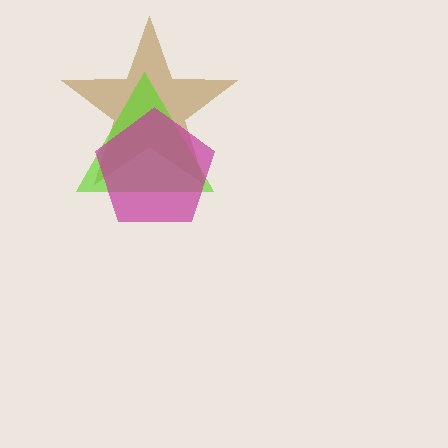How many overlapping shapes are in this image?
There are 3 overlapping shapes in the image.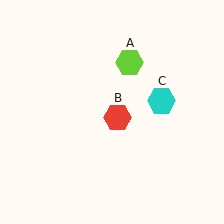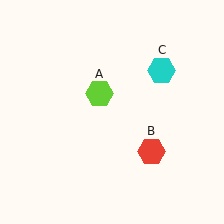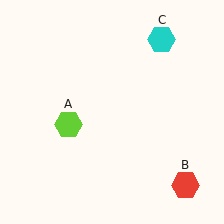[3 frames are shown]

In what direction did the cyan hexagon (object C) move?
The cyan hexagon (object C) moved up.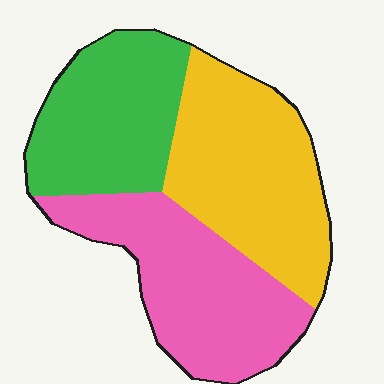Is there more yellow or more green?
Yellow.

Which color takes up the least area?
Green, at roughly 30%.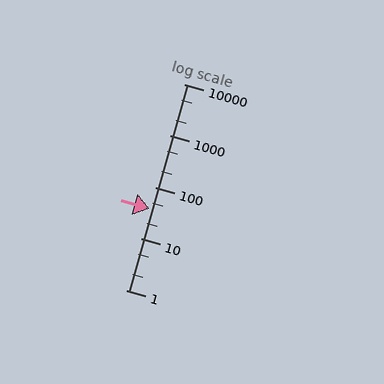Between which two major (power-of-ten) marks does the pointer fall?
The pointer is between 10 and 100.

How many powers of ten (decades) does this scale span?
The scale spans 4 decades, from 1 to 10000.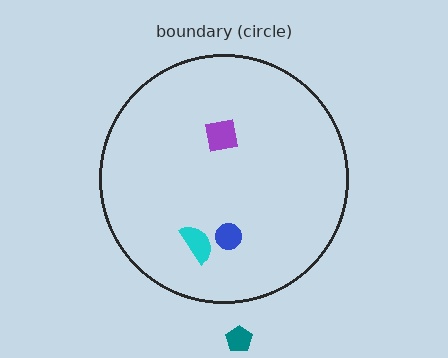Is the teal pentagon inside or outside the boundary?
Outside.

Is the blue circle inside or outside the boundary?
Inside.